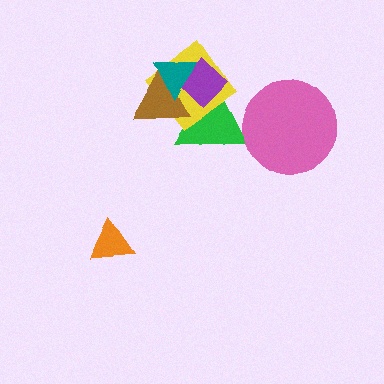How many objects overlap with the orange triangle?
0 objects overlap with the orange triangle.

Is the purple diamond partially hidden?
Yes, it is partially covered by another shape.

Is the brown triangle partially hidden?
Yes, it is partially covered by another shape.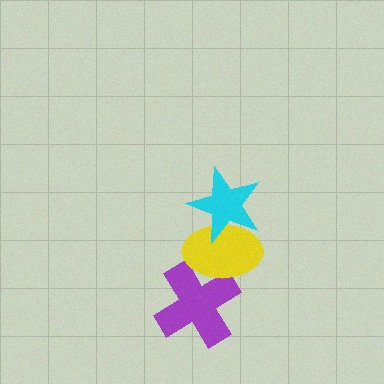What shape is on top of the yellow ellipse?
The cyan star is on top of the yellow ellipse.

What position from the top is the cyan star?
The cyan star is 1st from the top.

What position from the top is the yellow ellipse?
The yellow ellipse is 2nd from the top.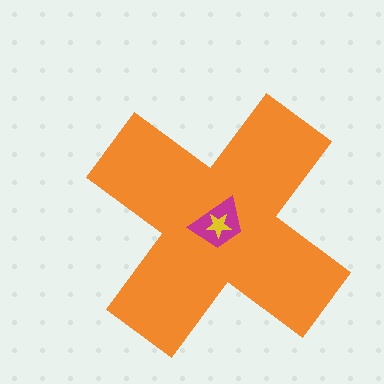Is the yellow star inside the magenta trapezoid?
Yes.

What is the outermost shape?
The orange cross.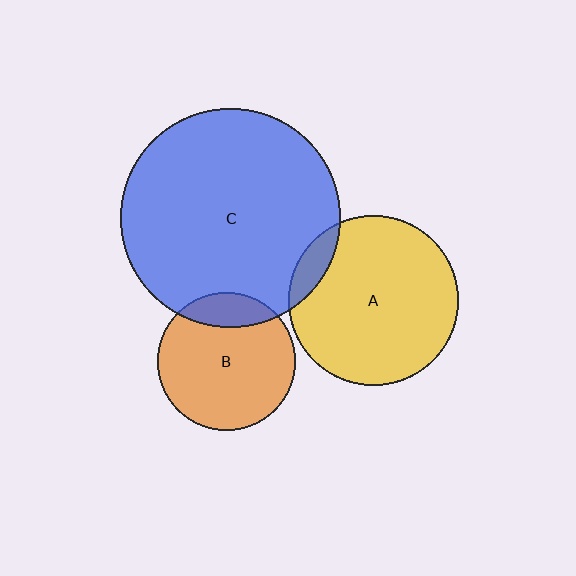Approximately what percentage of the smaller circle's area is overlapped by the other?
Approximately 15%.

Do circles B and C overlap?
Yes.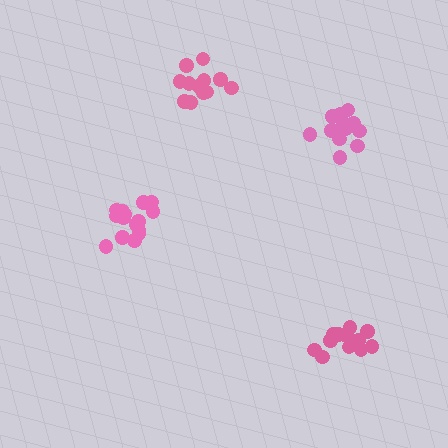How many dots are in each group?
Group 1: 16 dots, Group 2: 12 dots, Group 3: 12 dots, Group 4: 13 dots (53 total).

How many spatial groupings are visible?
There are 4 spatial groupings.